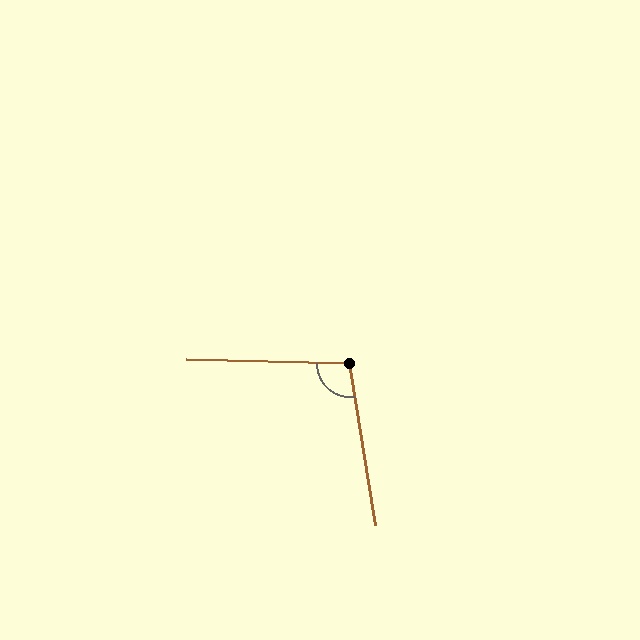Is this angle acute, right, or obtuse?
It is obtuse.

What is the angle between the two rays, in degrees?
Approximately 101 degrees.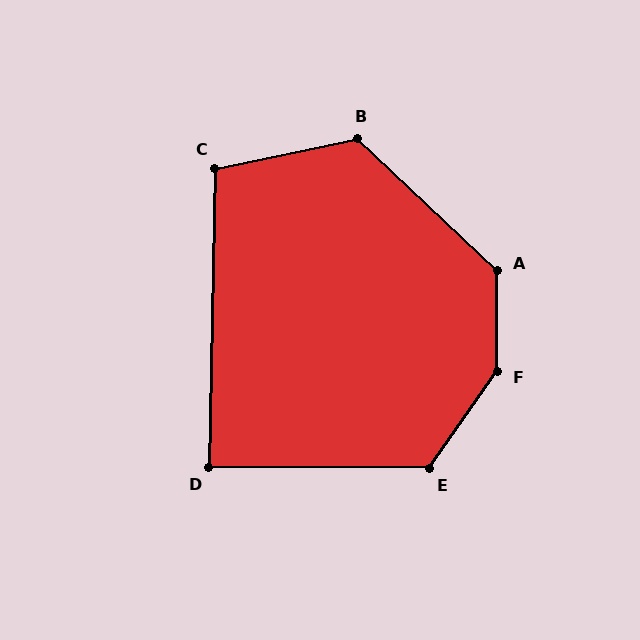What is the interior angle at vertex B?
Approximately 125 degrees (obtuse).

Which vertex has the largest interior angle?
F, at approximately 145 degrees.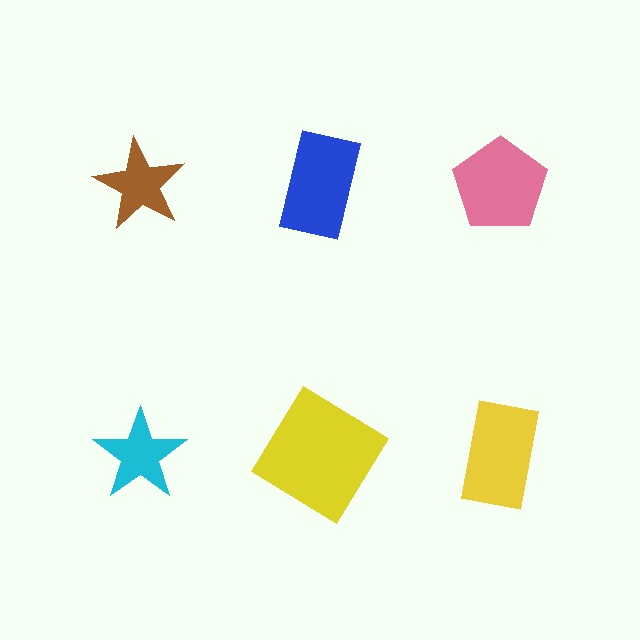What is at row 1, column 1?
A brown star.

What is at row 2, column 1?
A cyan star.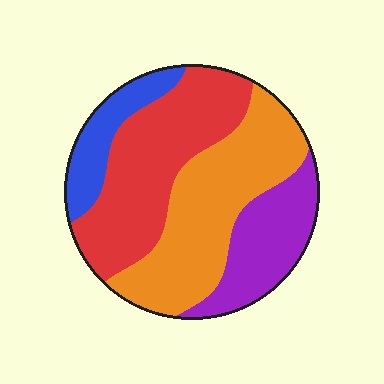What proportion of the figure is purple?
Purple takes up about one fifth (1/5) of the figure.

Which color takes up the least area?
Blue, at roughly 10%.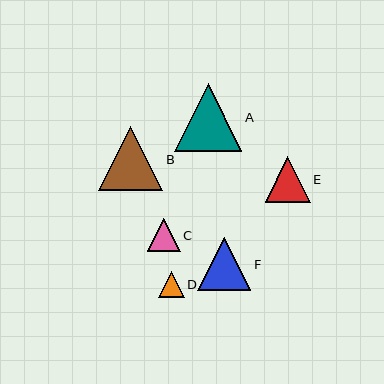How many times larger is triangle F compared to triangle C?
Triangle F is approximately 1.6 times the size of triangle C.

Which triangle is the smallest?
Triangle D is the smallest with a size of approximately 26 pixels.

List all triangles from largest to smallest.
From largest to smallest: A, B, F, E, C, D.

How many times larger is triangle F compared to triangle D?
Triangle F is approximately 2.1 times the size of triangle D.